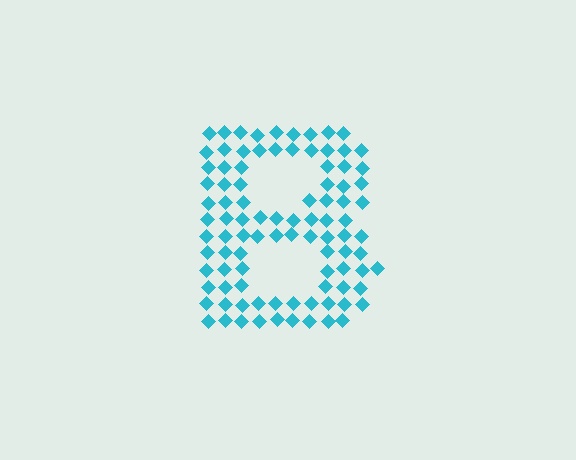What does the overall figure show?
The overall figure shows the letter B.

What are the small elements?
The small elements are diamonds.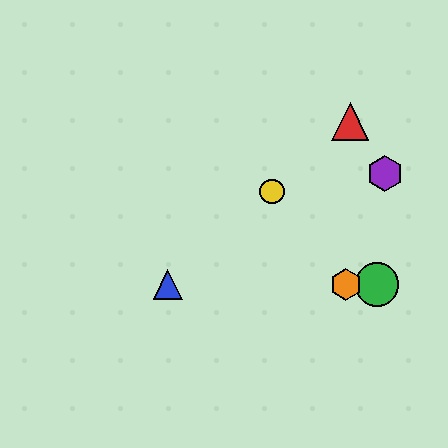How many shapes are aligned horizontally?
3 shapes (the blue triangle, the green circle, the orange hexagon) are aligned horizontally.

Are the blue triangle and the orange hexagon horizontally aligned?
Yes, both are at y≈285.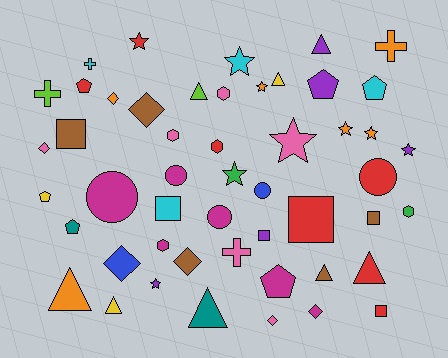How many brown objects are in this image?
There are 5 brown objects.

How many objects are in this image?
There are 50 objects.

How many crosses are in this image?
There are 4 crosses.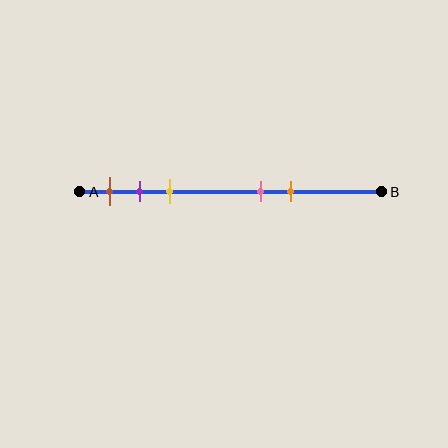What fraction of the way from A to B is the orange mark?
The orange mark is approximately 70% (0.7) of the way from A to B.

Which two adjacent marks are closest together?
The purple and yellow marks are the closest adjacent pair.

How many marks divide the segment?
There are 5 marks dividing the segment.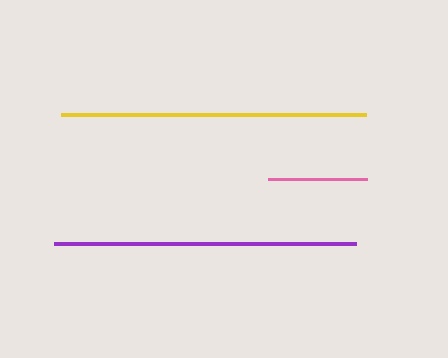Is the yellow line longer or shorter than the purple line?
The yellow line is longer than the purple line.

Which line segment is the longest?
The yellow line is the longest at approximately 305 pixels.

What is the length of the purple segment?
The purple segment is approximately 302 pixels long.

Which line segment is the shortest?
The pink line is the shortest at approximately 99 pixels.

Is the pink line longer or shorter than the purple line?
The purple line is longer than the pink line.